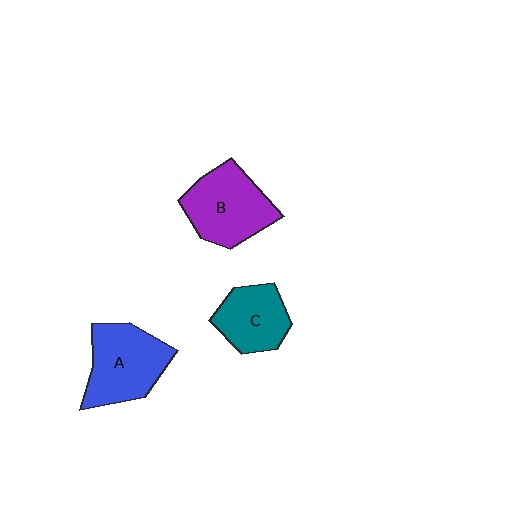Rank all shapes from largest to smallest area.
From largest to smallest: A (blue), B (purple), C (teal).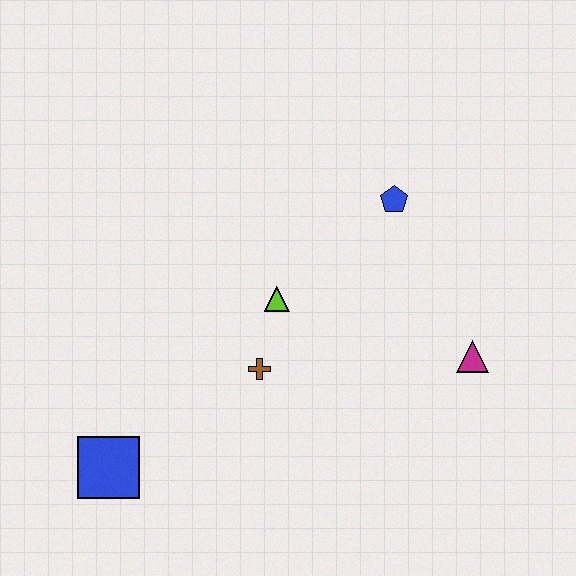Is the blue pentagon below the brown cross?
No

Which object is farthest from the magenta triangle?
The blue square is farthest from the magenta triangle.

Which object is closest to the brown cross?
The lime triangle is closest to the brown cross.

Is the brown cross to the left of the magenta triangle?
Yes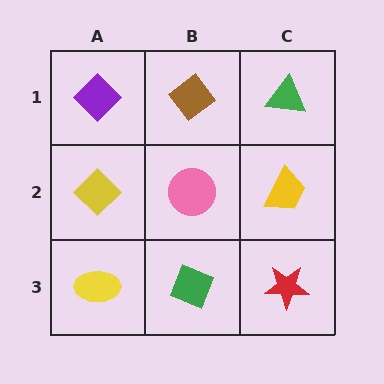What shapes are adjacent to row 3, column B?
A pink circle (row 2, column B), a yellow ellipse (row 3, column A), a red star (row 3, column C).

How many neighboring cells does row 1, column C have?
2.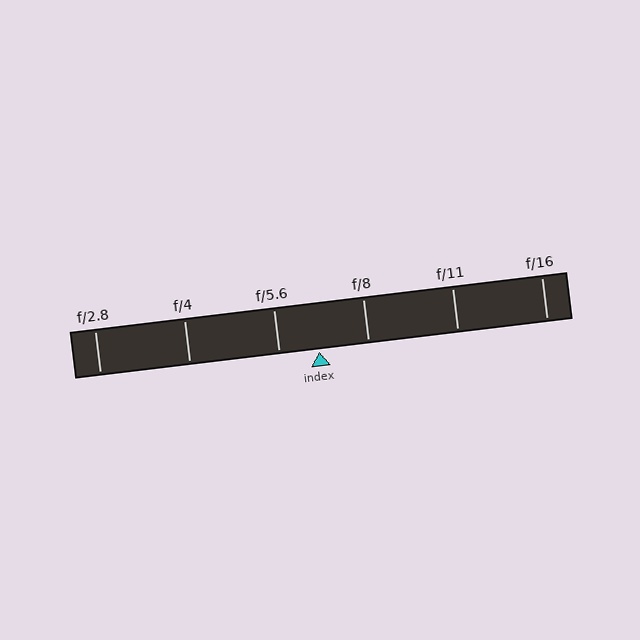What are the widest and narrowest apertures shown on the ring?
The widest aperture shown is f/2.8 and the narrowest is f/16.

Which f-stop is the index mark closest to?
The index mark is closest to f/5.6.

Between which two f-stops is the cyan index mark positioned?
The index mark is between f/5.6 and f/8.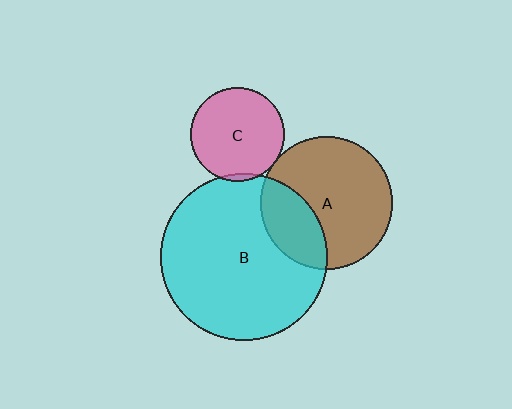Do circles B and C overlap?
Yes.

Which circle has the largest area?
Circle B (cyan).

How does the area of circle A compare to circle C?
Approximately 2.0 times.